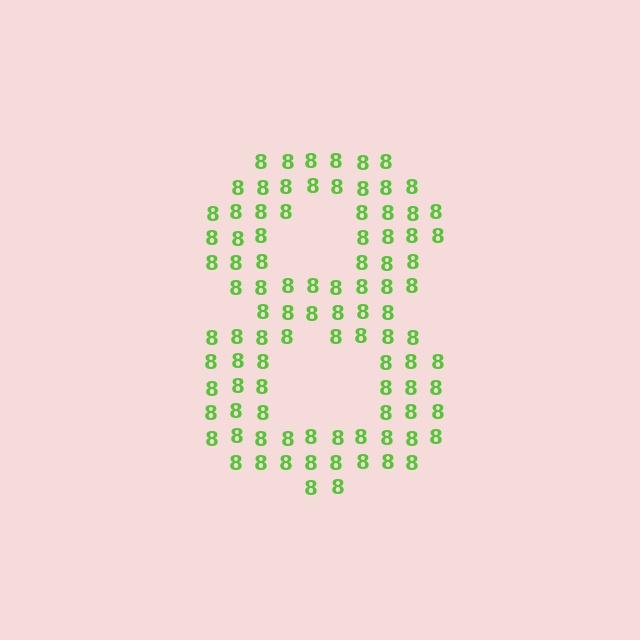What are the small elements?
The small elements are digit 8's.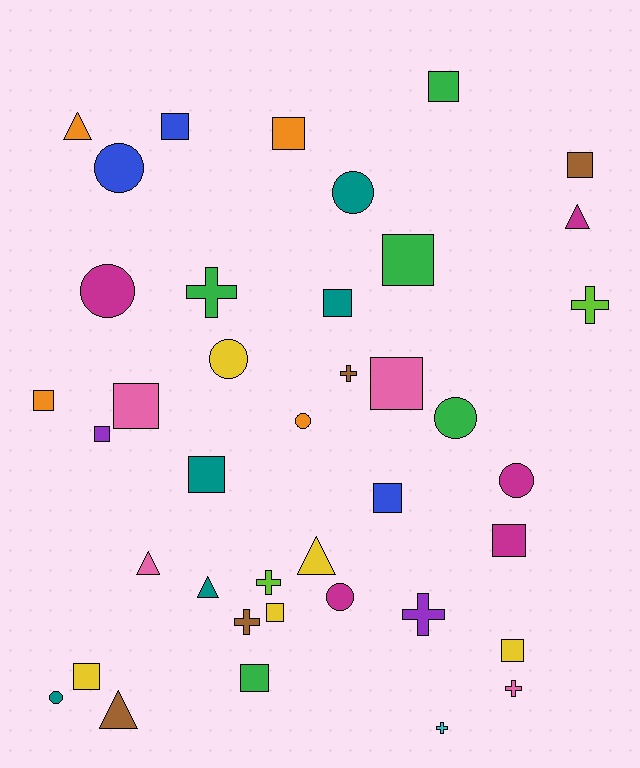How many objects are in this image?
There are 40 objects.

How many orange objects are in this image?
There are 4 orange objects.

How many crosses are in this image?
There are 8 crosses.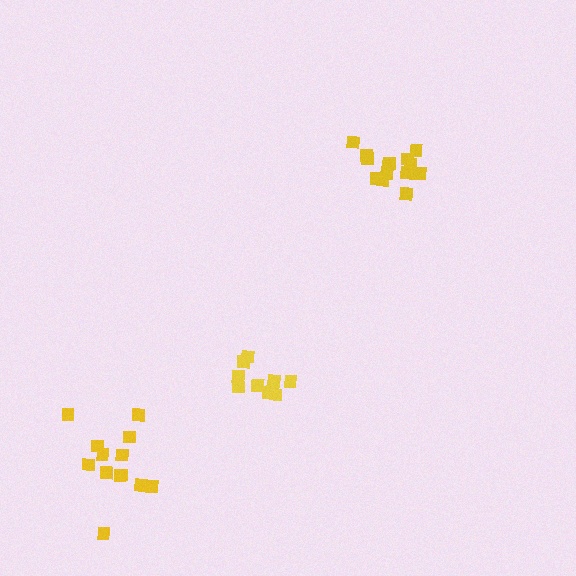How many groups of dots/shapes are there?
There are 3 groups.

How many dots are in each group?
Group 1: 10 dots, Group 2: 13 dots, Group 3: 15 dots (38 total).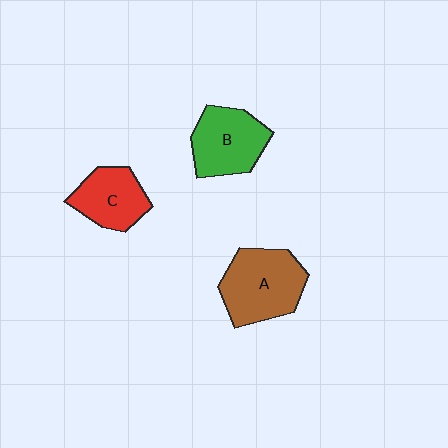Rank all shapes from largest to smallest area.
From largest to smallest: A (brown), B (green), C (red).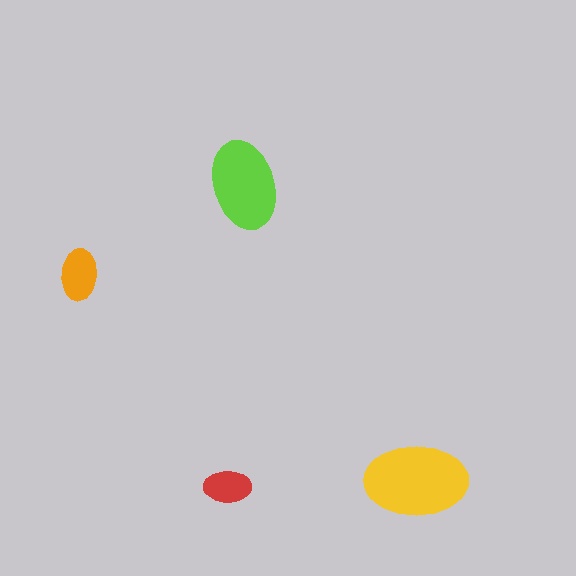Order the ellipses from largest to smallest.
the yellow one, the lime one, the orange one, the red one.